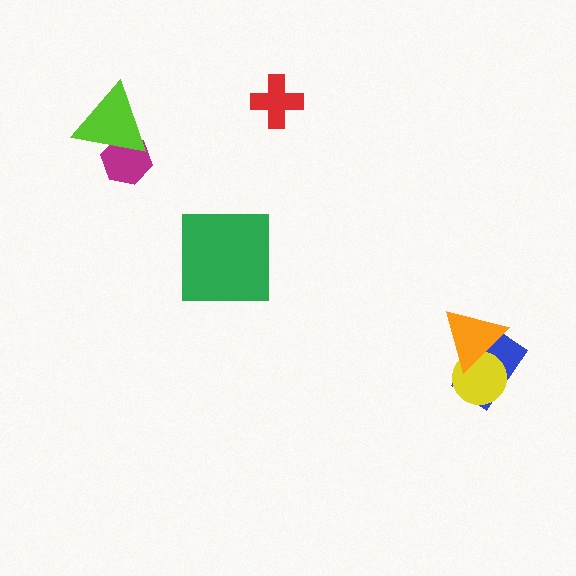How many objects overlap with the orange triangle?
2 objects overlap with the orange triangle.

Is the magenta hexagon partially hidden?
Yes, it is partially covered by another shape.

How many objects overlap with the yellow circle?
2 objects overlap with the yellow circle.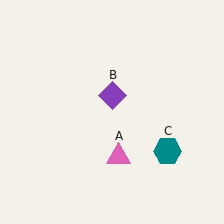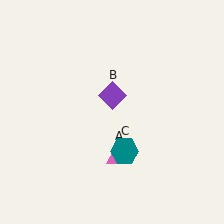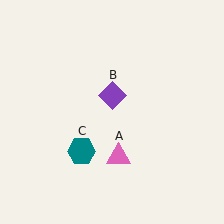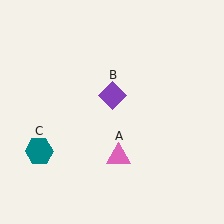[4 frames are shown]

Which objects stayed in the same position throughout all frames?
Pink triangle (object A) and purple diamond (object B) remained stationary.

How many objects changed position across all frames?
1 object changed position: teal hexagon (object C).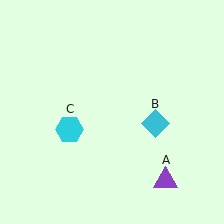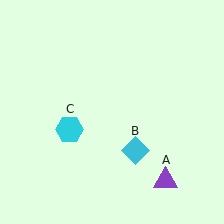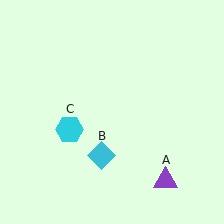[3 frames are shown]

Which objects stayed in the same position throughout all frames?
Purple triangle (object A) and cyan hexagon (object C) remained stationary.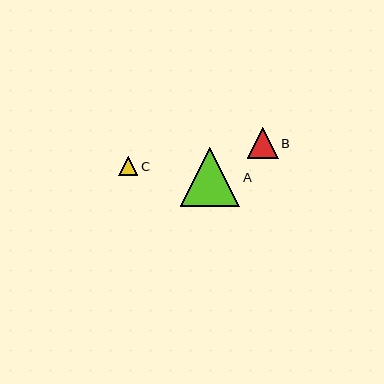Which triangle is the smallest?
Triangle C is the smallest with a size of approximately 19 pixels.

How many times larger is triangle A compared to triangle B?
Triangle A is approximately 1.9 times the size of triangle B.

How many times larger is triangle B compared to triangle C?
Triangle B is approximately 1.6 times the size of triangle C.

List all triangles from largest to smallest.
From largest to smallest: A, B, C.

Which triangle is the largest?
Triangle A is the largest with a size of approximately 59 pixels.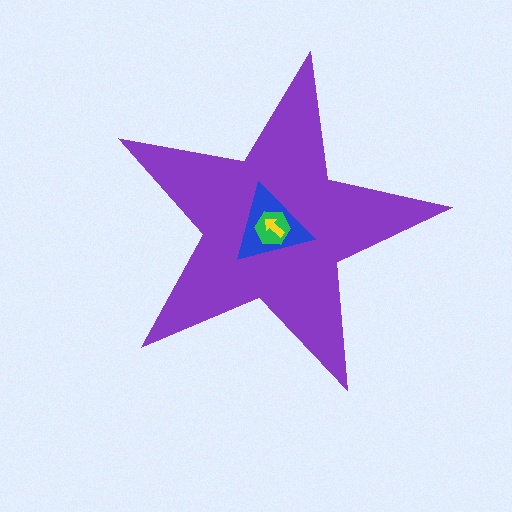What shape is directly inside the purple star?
The blue triangle.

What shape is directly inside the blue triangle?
The green hexagon.